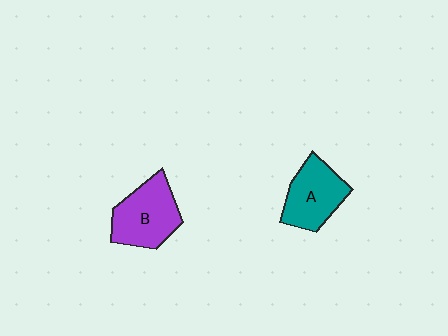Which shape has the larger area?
Shape B (purple).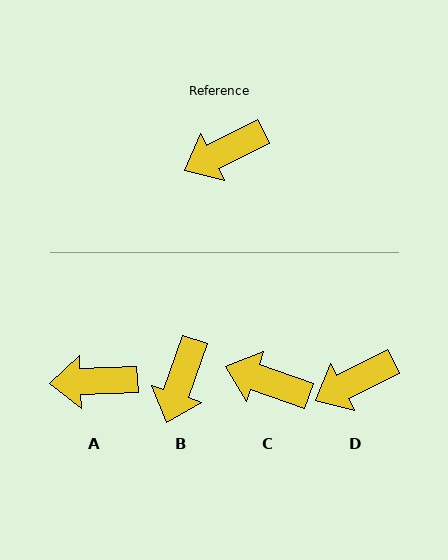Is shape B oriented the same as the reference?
No, it is off by about 44 degrees.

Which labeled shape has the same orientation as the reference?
D.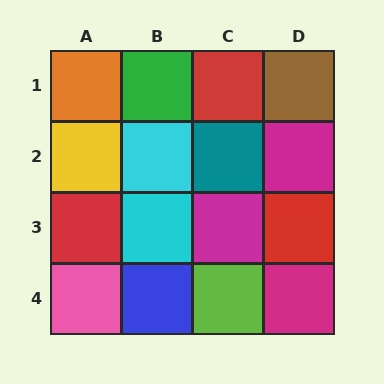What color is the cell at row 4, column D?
Magenta.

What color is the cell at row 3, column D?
Red.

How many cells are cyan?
2 cells are cyan.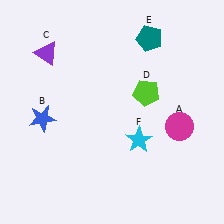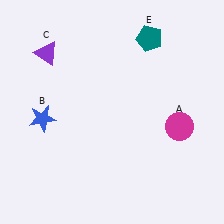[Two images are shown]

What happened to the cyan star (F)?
The cyan star (F) was removed in Image 2. It was in the bottom-right area of Image 1.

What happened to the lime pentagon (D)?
The lime pentagon (D) was removed in Image 2. It was in the top-right area of Image 1.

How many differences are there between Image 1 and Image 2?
There are 2 differences between the two images.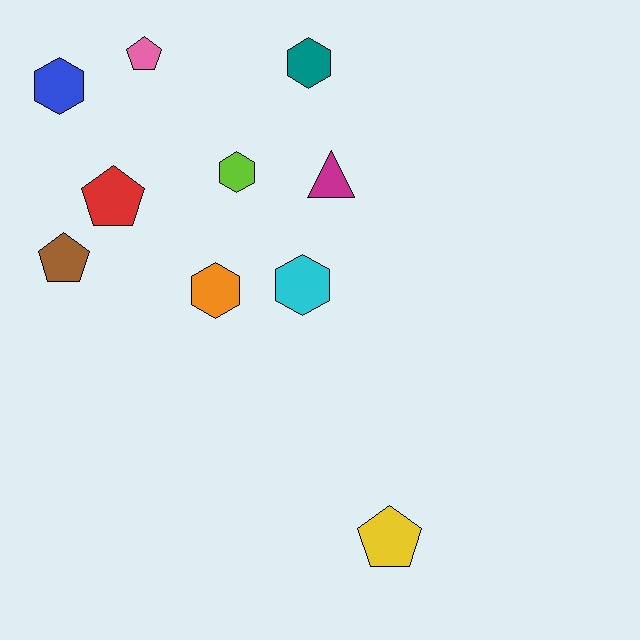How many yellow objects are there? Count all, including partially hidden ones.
There is 1 yellow object.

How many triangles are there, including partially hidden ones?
There is 1 triangle.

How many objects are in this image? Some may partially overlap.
There are 10 objects.